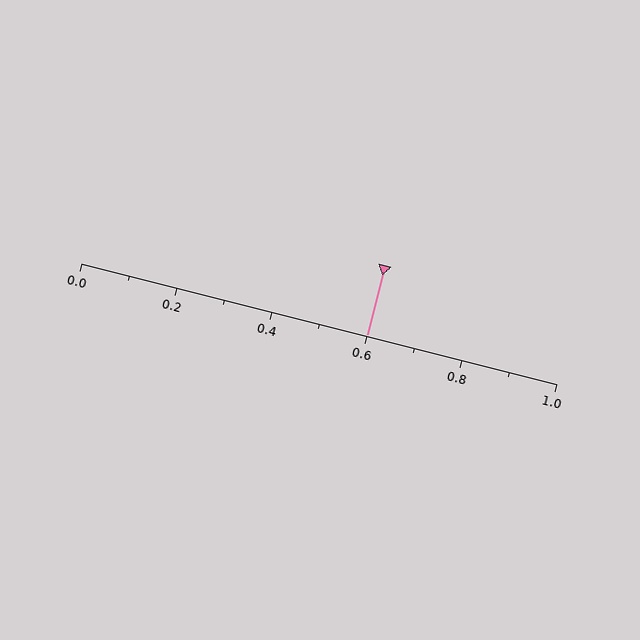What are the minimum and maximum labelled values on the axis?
The axis runs from 0.0 to 1.0.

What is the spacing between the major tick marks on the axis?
The major ticks are spaced 0.2 apart.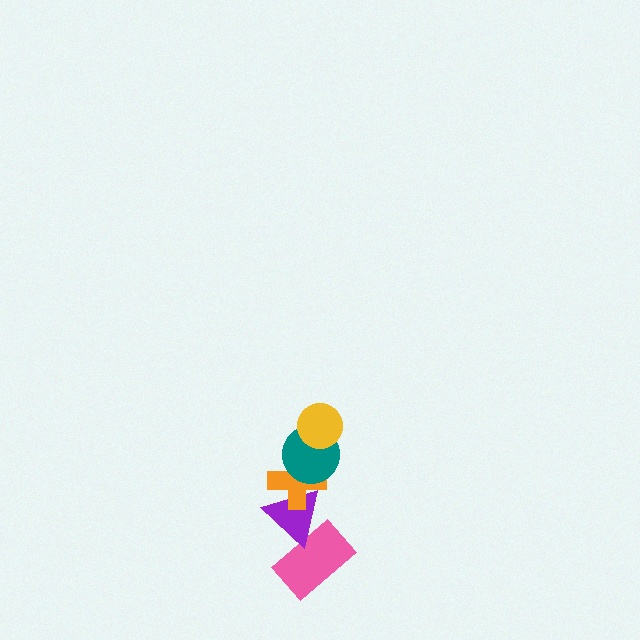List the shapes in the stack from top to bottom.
From top to bottom: the yellow circle, the teal circle, the orange cross, the purple triangle, the pink rectangle.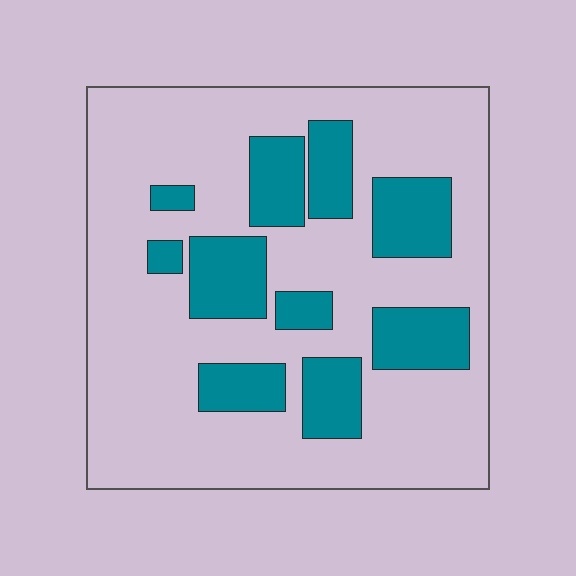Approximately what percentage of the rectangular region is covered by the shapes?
Approximately 25%.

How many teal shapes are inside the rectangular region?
10.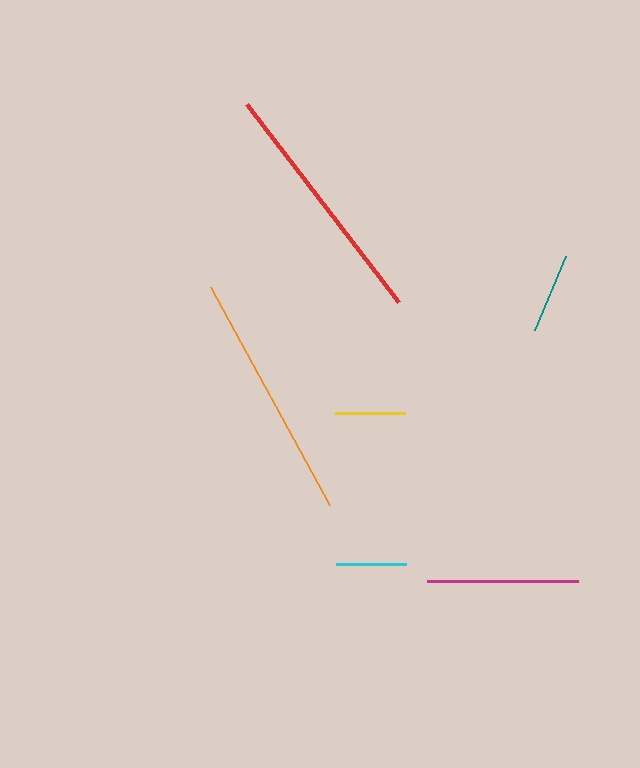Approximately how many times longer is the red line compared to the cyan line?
The red line is approximately 3.6 times the length of the cyan line.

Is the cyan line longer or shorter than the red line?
The red line is longer than the cyan line.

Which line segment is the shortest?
The cyan line is the shortest at approximately 70 pixels.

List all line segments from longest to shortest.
From longest to shortest: red, orange, magenta, teal, yellow, cyan.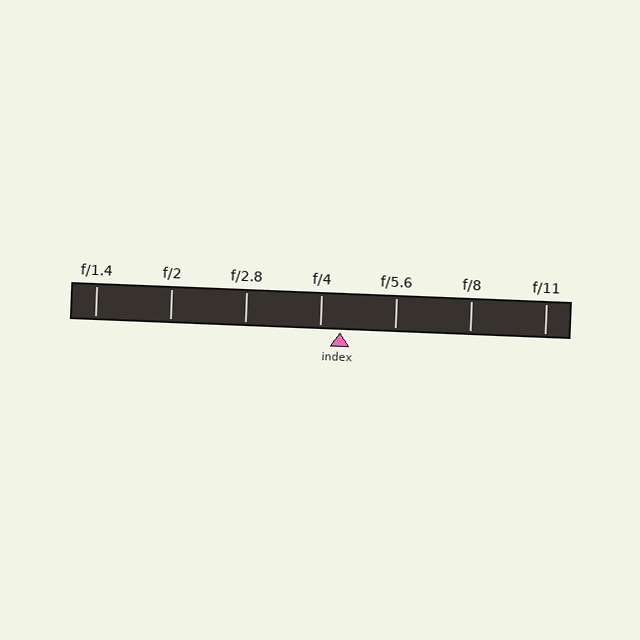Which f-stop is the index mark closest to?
The index mark is closest to f/4.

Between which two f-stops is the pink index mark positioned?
The index mark is between f/4 and f/5.6.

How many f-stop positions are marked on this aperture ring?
There are 7 f-stop positions marked.